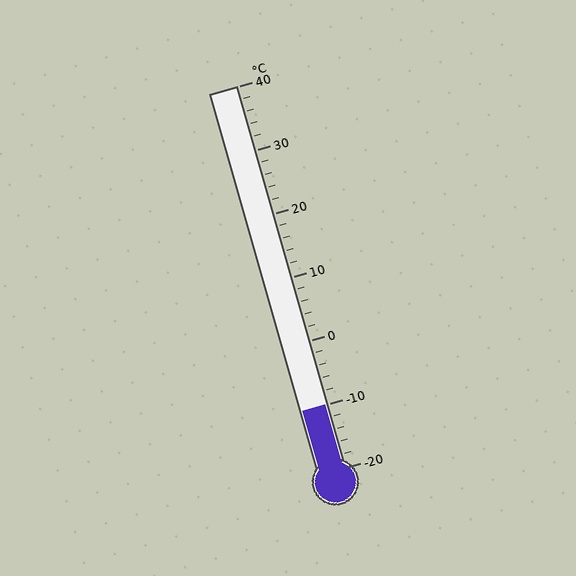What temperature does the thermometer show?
The thermometer shows approximately -10°C.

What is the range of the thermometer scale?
The thermometer scale ranges from -20°C to 40°C.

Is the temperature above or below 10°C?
The temperature is below 10°C.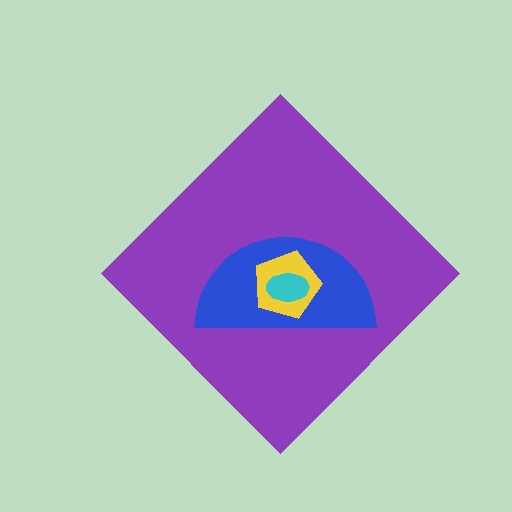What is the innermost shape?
The cyan ellipse.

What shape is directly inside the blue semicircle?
The yellow pentagon.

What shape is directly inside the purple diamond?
The blue semicircle.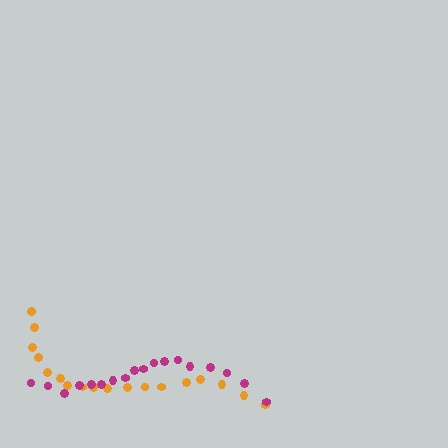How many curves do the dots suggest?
There are 2 distinct paths.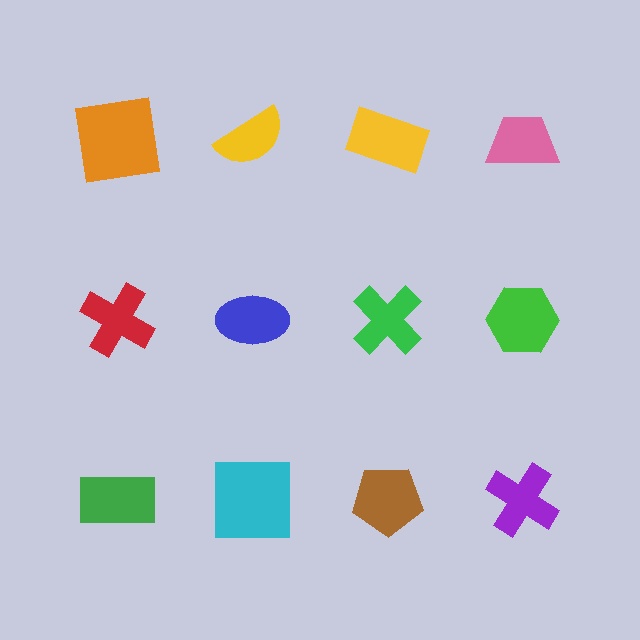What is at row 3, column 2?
A cyan square.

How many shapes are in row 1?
4 shapes.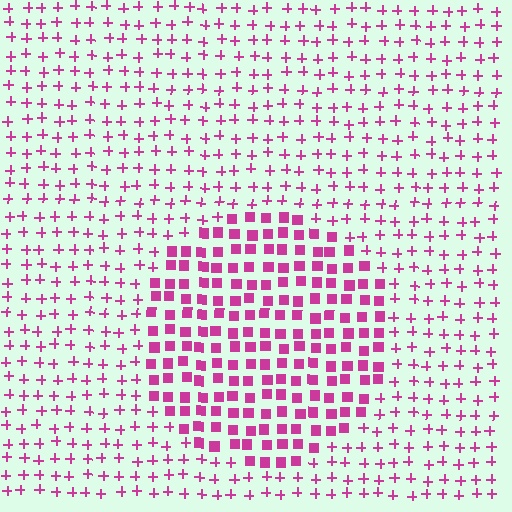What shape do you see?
I see a circle.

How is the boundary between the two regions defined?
The boundary is defined by a change in element shape: squares inside vs. plus signs outside. All elements share the same color and spacing.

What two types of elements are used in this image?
The image uses squares inside the circle region and plus signs outside it.